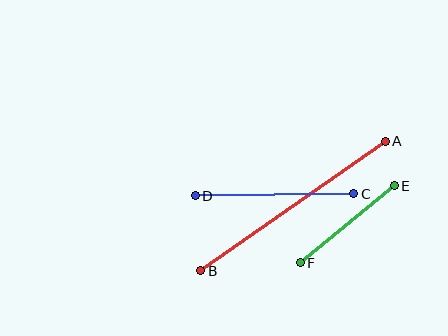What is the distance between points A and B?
The distance is approximately 225 pixels.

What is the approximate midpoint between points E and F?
The midpoint is at approximately (347, 224) pixels.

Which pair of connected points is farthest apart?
Points A and B are farthest apart.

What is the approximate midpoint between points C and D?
The midpoint is at approximately (275, 195) pixels.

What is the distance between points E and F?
The distance is approximately 121 pixels.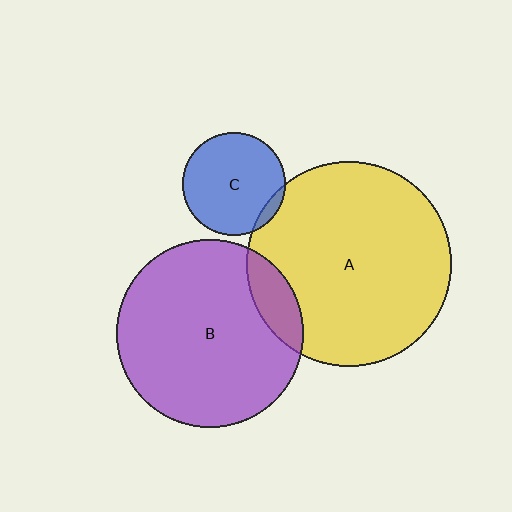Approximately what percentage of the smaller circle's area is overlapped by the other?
Approximately 5%.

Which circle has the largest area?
Circle A (yellow).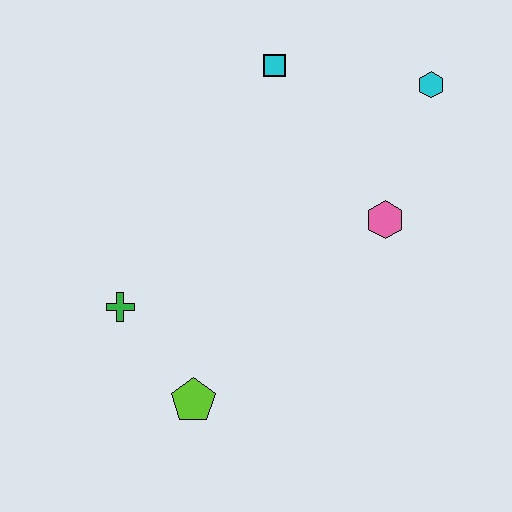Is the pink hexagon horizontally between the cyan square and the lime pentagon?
No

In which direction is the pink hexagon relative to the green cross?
The pink hexagon is to the right of the green cross.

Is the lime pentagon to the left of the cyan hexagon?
Yes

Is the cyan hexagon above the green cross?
Yes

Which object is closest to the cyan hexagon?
The pink hexagon is closest to the cyan hexagon.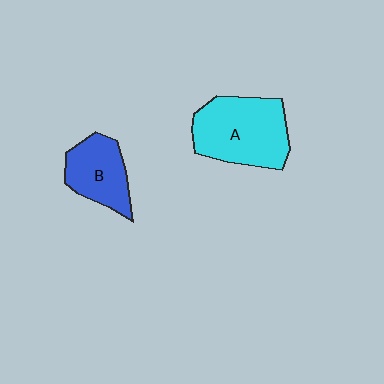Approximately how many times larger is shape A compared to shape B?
Approximately 1.6 times.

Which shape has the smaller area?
Shape B (blue).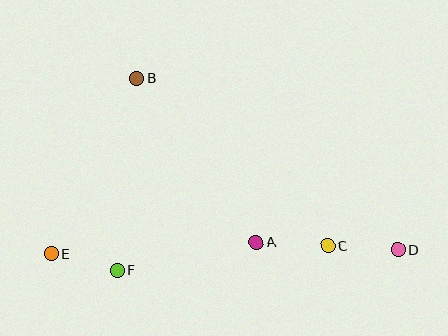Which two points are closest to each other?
Points E and F are closest to each other.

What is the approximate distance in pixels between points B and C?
The distance between B and C is approximately 254 pixels.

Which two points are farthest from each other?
Points D and E are farthest from each other.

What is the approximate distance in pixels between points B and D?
The distance between B and D is approximately 312 pixels.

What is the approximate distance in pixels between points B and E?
The distance between B and E is approximately 196 pixels.